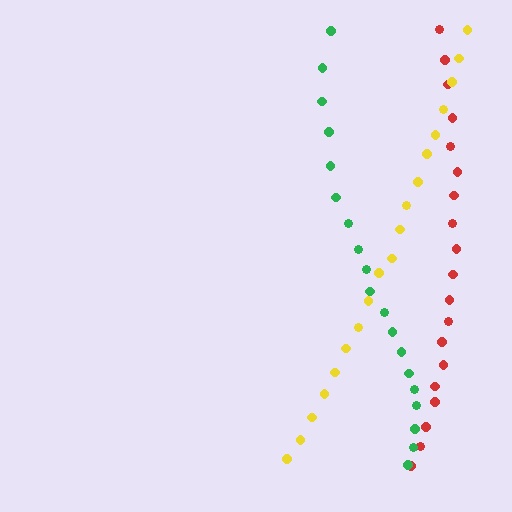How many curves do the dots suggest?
There are 3 distinct paths.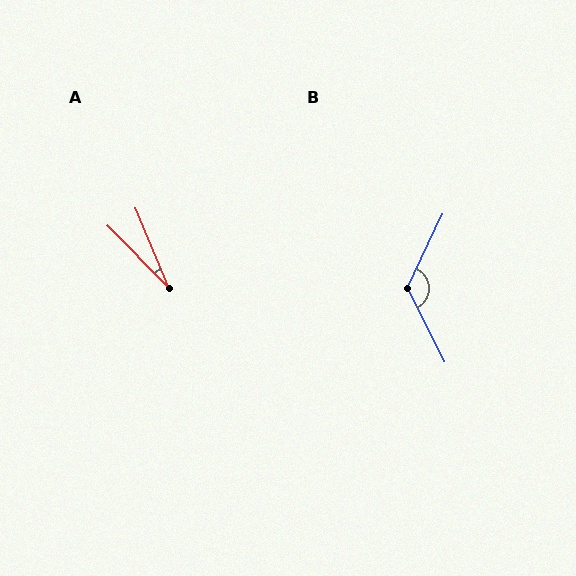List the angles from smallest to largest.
A (22°), B (128°).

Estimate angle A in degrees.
Approximately 22 degrees.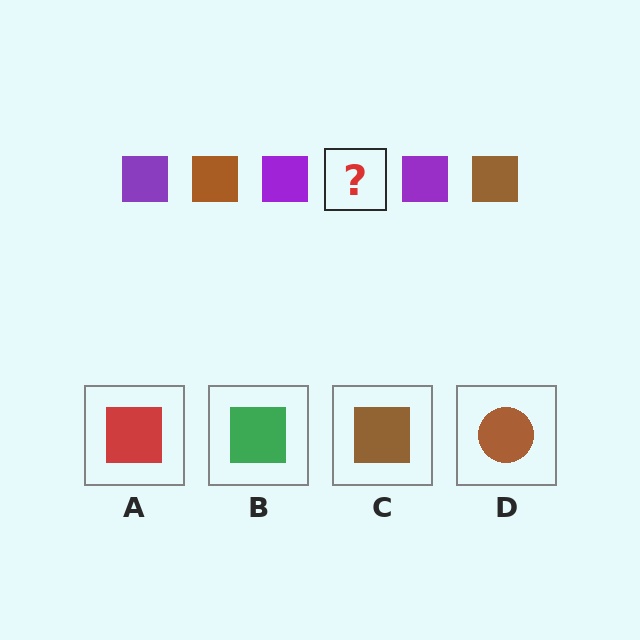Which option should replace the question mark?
Option C.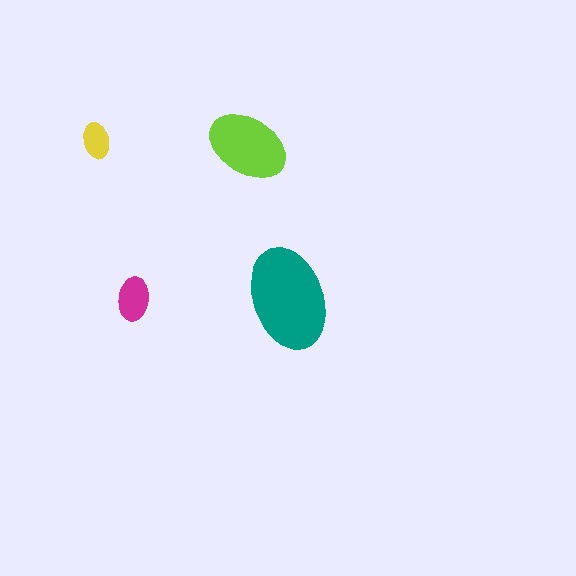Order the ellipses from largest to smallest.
the teal one, the lime one, the magenta one, the yellow one.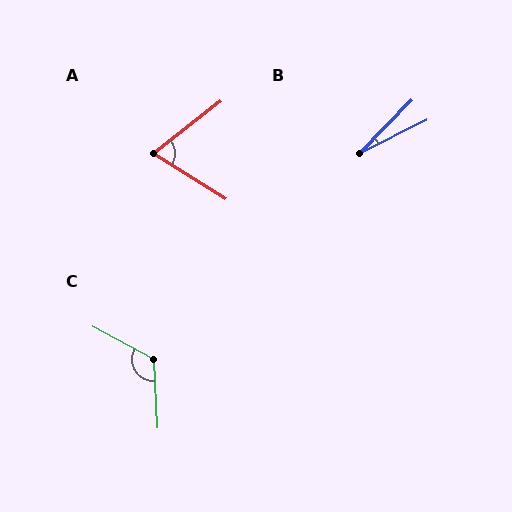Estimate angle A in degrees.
Approximately 70 degrees.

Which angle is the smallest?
B, at approximately 19 degrees.